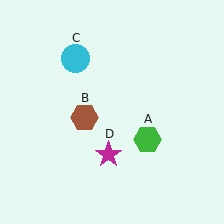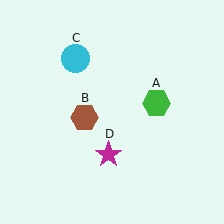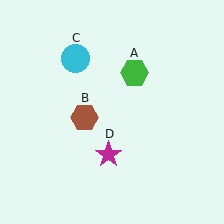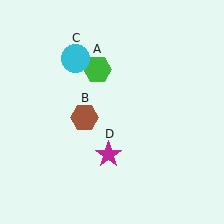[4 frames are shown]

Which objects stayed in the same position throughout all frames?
Brown hexagon (object B) and cyan circle (object C) and magenta star (object D) remained stationary.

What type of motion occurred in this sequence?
The green hexagon (object A) rotated counterclockwise around the center of the scene.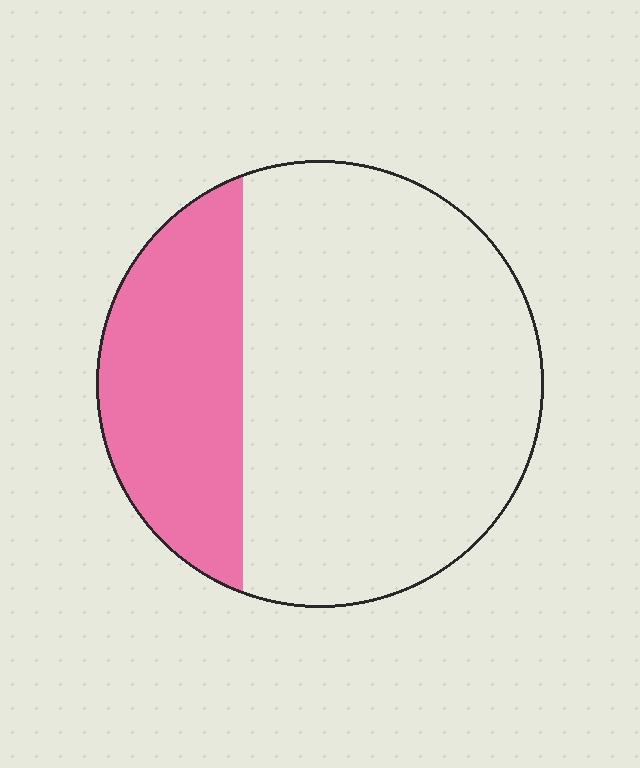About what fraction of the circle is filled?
About one quarter (1/4).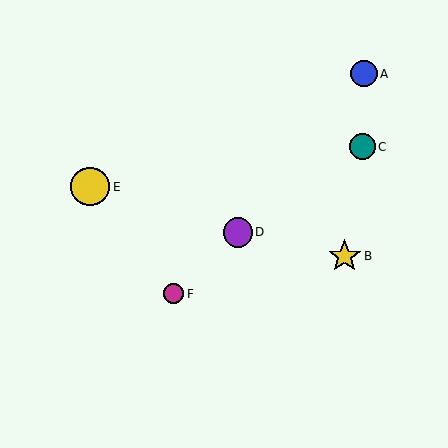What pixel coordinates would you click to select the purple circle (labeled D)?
Click at (238, 232) to select the purple circle D.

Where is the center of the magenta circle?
The center of the magenta circle is at (174, 294).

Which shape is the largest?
The yellow circle (labeled E) is the largest.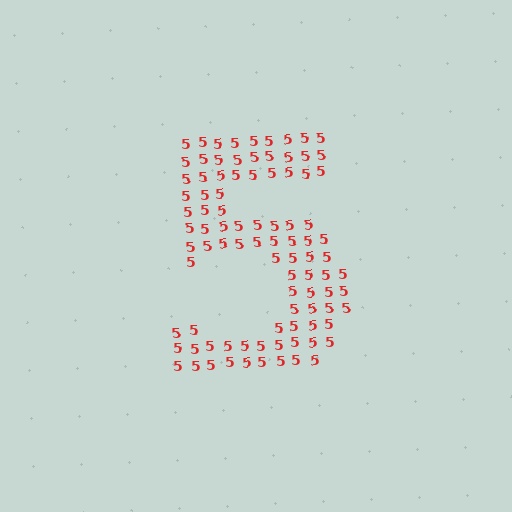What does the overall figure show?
The overall figure shows the digit 5.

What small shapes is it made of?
It is made of small digit 5's.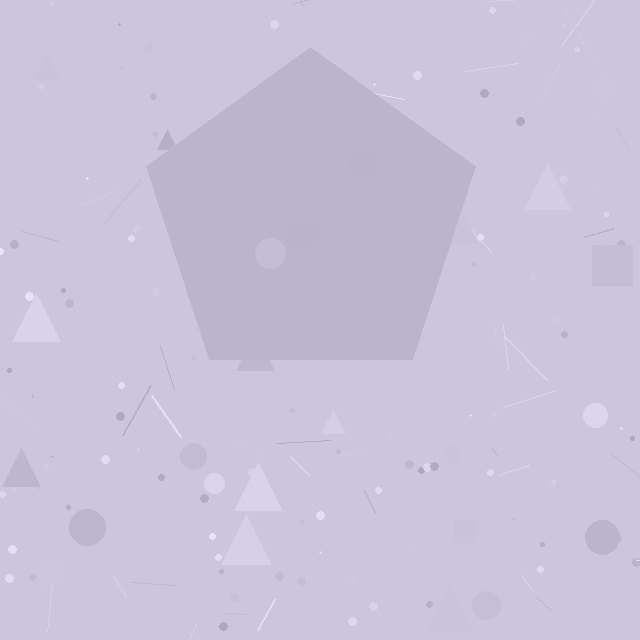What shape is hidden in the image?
A pentagon is hidden in the image.